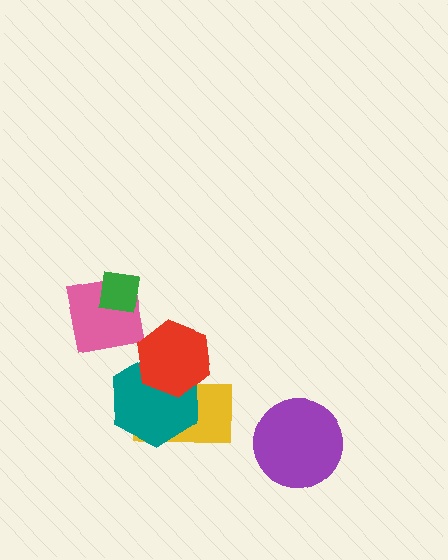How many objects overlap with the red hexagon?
2 objects overlap with the red hexagon.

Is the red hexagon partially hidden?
No, no other shape covers it.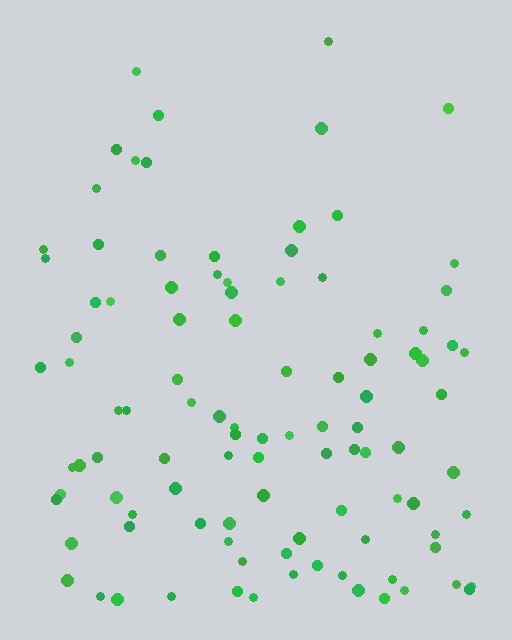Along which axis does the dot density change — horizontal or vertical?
Vertical.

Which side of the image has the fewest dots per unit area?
The top.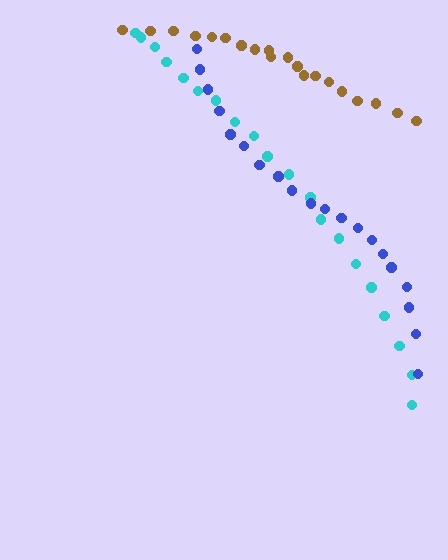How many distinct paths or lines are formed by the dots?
There are 3 distinct paths.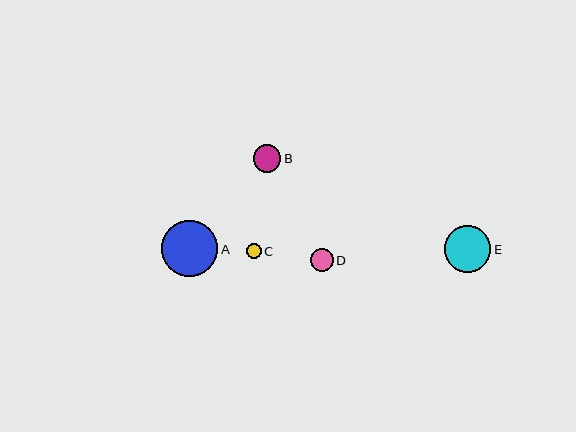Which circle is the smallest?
Circle C is the smallest with a size of approximately 15 pixels.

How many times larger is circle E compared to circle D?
Circle E is approximately 2.1 times the size of circle D.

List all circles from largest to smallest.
From largest to smallest: A, E, B, D, C.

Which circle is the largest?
Circle A is the largest with a size of approximately 56 pixels.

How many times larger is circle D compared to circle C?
Circle D is approximately 1.5 times the size of circle C.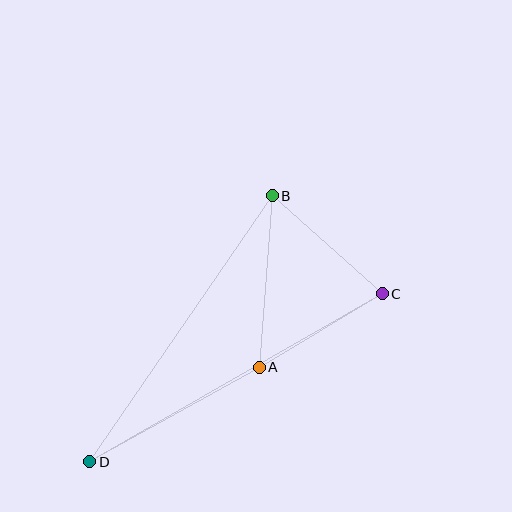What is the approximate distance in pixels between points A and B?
The distance between A and B is approximately 172 pixels.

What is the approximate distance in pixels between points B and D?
The distance between B and D is approximately 323 pixels.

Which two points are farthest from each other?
Points C and D are farthest from each other.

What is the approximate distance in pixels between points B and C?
The distance between B and C is approximately 147 pixels.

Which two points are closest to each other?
Points A and C are closest to each other.